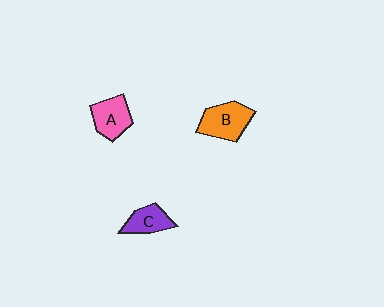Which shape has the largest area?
Shape B (orange).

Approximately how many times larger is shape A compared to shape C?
Approximately 1.3 times.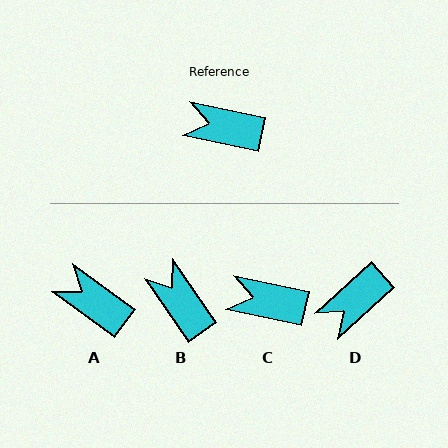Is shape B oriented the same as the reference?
No, it is off by about 44 degrees.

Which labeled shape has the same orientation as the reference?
C.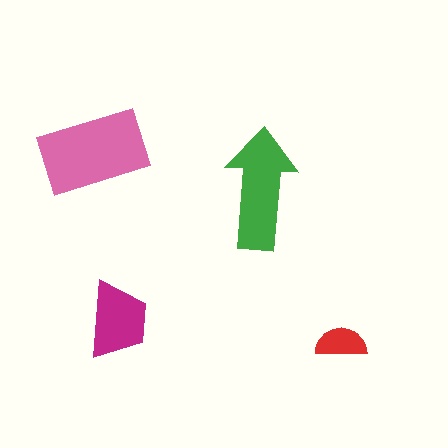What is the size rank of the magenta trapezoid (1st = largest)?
3rd.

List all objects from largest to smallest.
The pink rectangle, the green arrow, the magenta trapezoid, the red semicircle.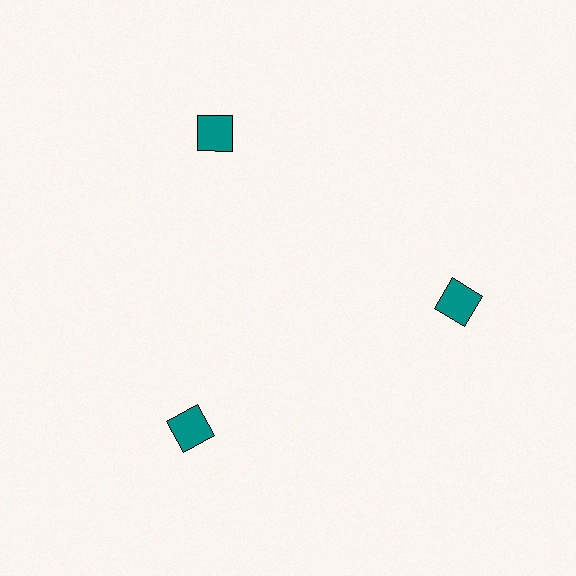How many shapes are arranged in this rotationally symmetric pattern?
There are 3 shapes, arranged in 3 groups of 1.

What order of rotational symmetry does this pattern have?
This pattern has 3-fold rotational symmetry.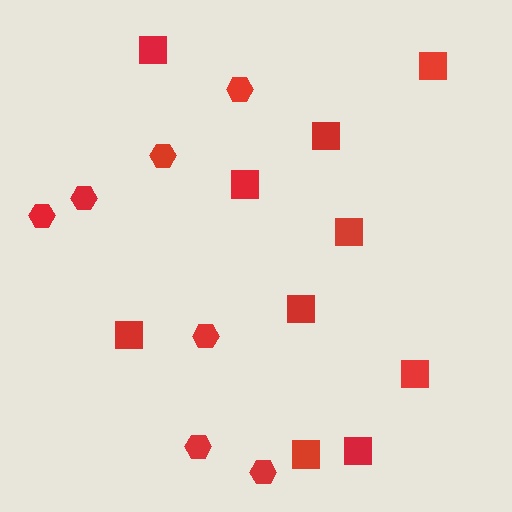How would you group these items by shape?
There are 2 groups: one group of squares (10) and one group of hexagons (7).